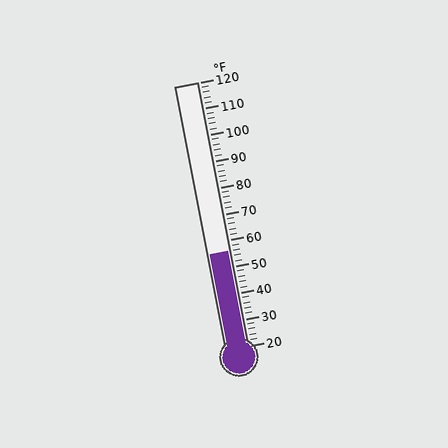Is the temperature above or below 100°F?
The temperature is below 100°F.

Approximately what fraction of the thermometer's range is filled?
The thermometer is filled to approximately 35% of its range.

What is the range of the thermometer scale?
The thermometer scale ranges from 20°F to 120°F.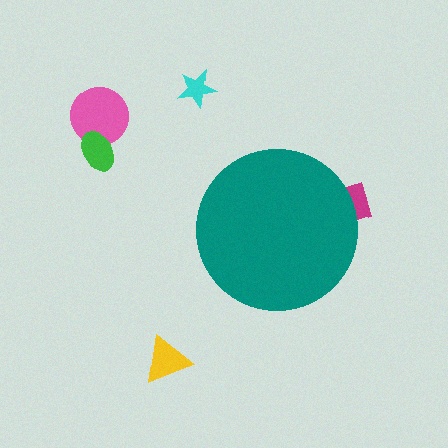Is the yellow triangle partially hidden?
No, the yellow triangle is fully visible.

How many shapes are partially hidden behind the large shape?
1 shape is partially hidden.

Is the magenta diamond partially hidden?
Yes, the magenta diamond is partially hidden behind the teal circle.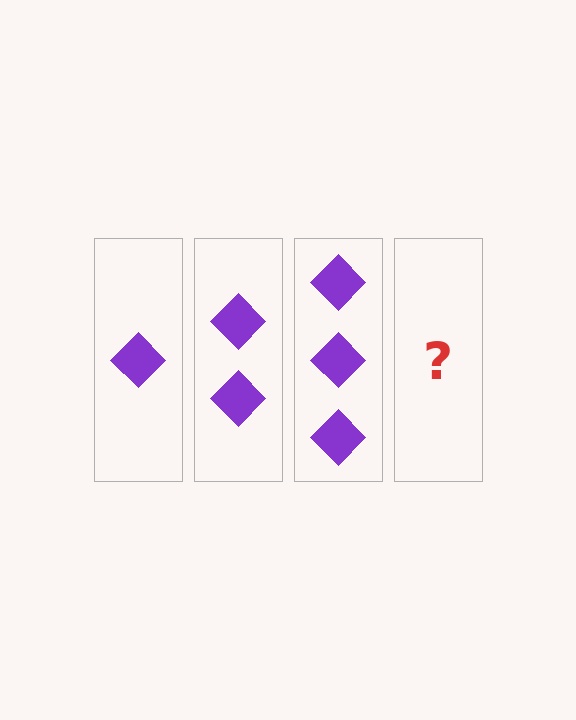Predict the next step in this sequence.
The next step is 4 diamonds.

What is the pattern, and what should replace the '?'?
The pattern is that each step adds one more diamond. The '?' should be 4 diamonds.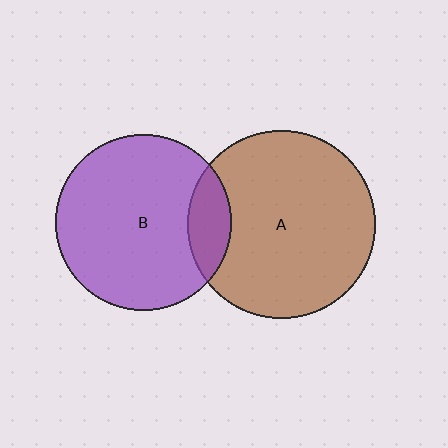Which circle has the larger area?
Circle A (brown).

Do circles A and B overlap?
Yes.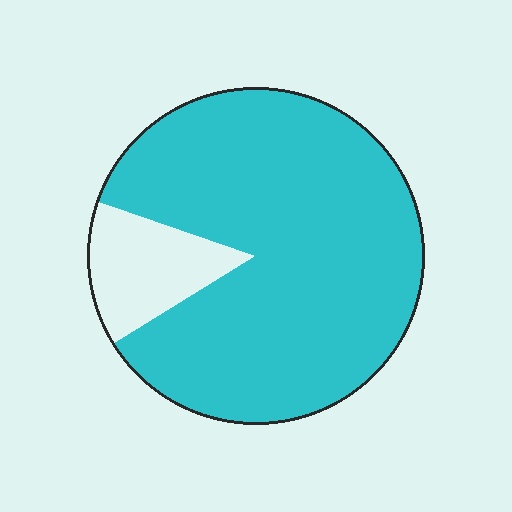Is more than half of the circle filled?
Yes.